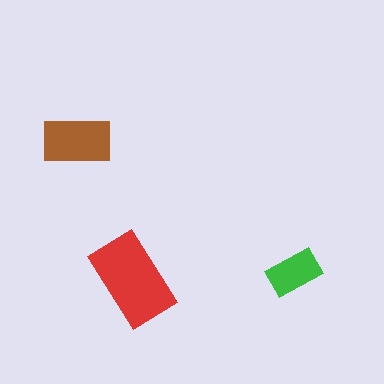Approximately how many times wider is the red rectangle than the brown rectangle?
About 1.5 times wider.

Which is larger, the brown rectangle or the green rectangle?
The brown one.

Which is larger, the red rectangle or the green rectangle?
The red one.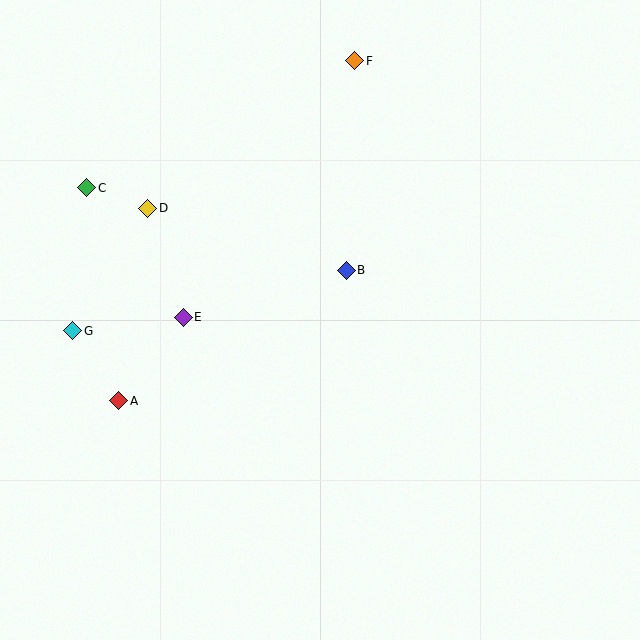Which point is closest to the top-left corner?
Point C is closest to the top-left corner.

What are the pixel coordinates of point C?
Point C is at (87, 188).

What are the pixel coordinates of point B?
Point B is at (346, 270).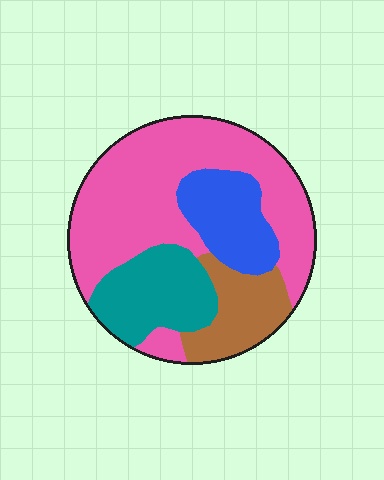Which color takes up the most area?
Pink, at roughly 50%.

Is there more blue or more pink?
Pink.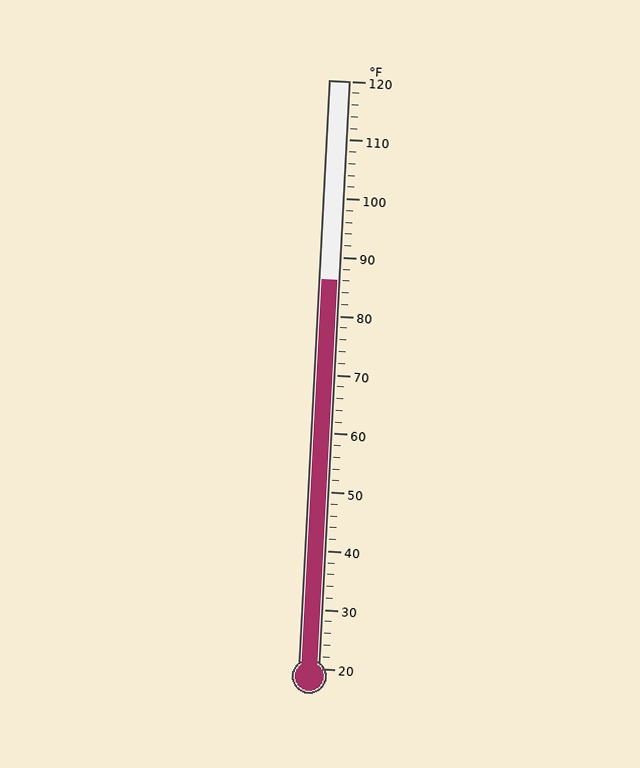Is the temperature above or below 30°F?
The temperature is above 30°F.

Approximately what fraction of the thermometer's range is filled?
The thermometer is filled to approximately 65% of its range.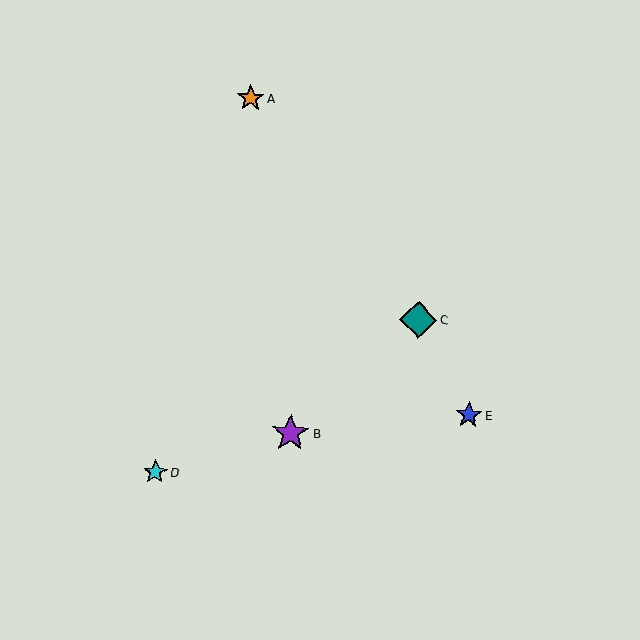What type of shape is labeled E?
Shape E is a blue star.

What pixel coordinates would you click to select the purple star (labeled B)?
Click at (290, 433) to select the purple star B.